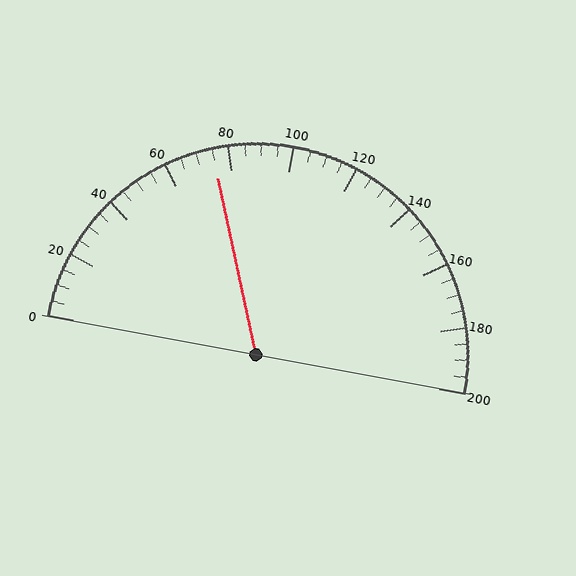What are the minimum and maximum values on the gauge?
The gauge ranges from 0 to 200.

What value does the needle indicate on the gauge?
The needle indicates approximately 75.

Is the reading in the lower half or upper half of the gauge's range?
The reading is in the lower half of the range (0 to 200).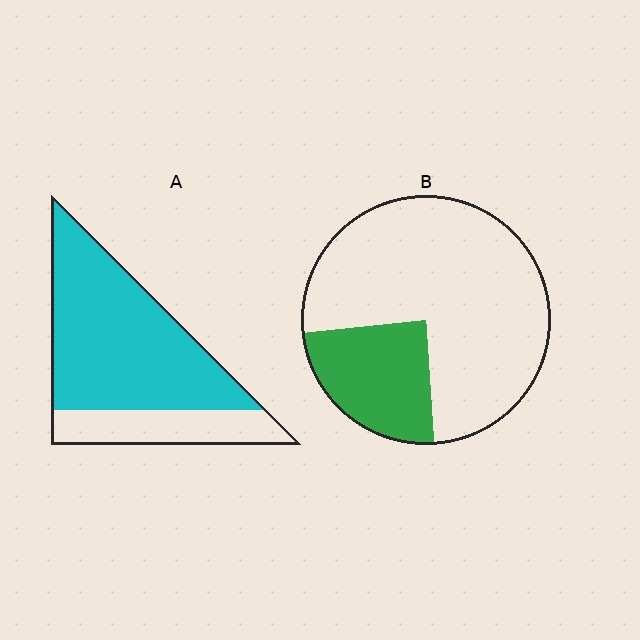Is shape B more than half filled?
No.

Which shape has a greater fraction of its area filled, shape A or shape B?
Shape A.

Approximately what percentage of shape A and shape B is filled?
A is approximately 75% and B is approximately 25%.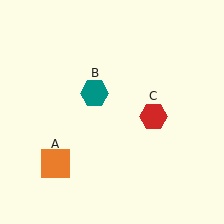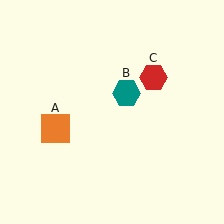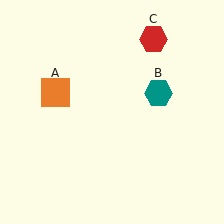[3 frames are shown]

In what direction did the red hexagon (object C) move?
The red hexagon (object C) moved up.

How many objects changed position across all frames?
3 objects changed position: orange square (object A), teal hexagon (object B), red hexagon (object C).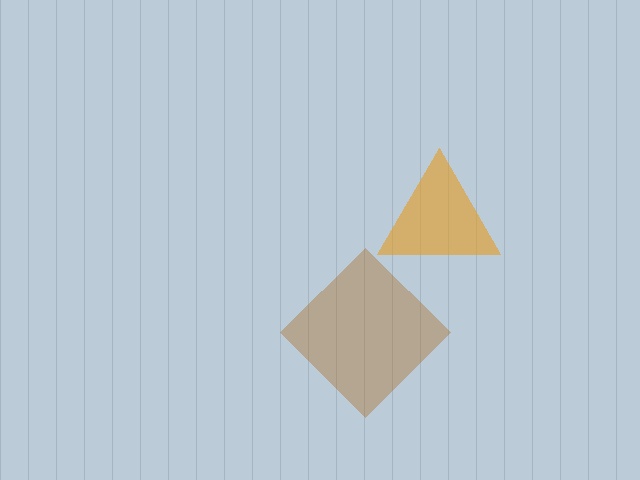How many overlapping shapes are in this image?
There are 2 overlapping shapes in the image.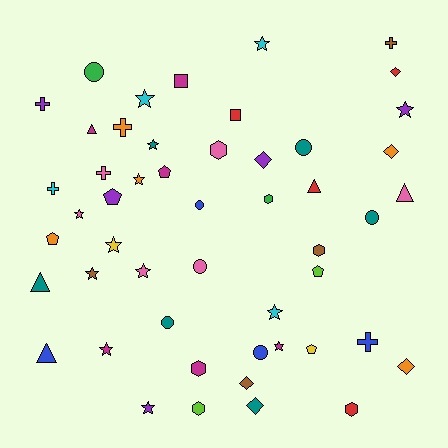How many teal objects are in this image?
There are 6 teal objects.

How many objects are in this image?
There are 50 objects.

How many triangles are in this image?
There are 5 triangles.